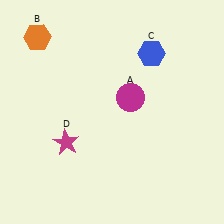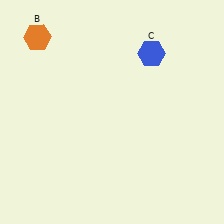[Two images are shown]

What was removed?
The magenta star (D), the magenta circle (A) were removed in Image 2.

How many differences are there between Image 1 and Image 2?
There are 2 differences between the two images.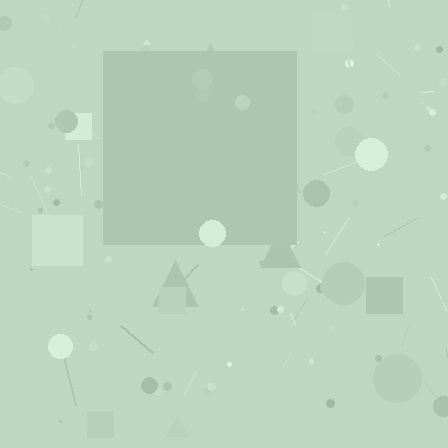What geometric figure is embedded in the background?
A square is embedded in the background.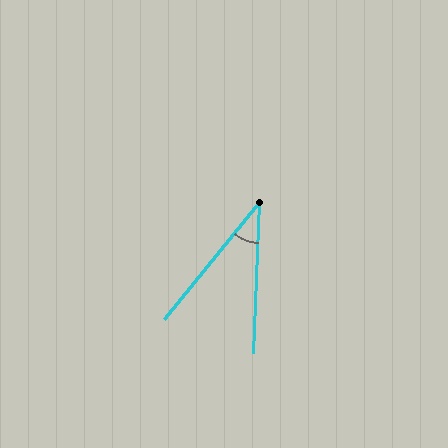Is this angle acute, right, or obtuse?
It is acute.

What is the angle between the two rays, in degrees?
Approximately 37 degrees.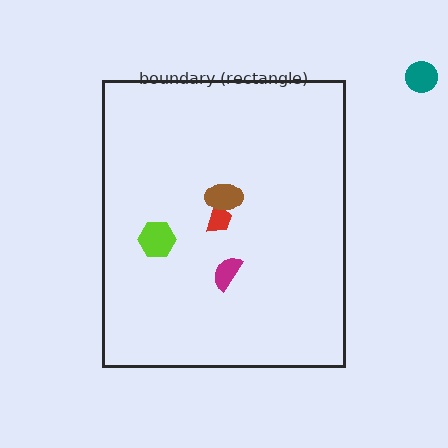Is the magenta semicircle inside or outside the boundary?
Inside.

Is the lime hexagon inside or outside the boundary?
Inside.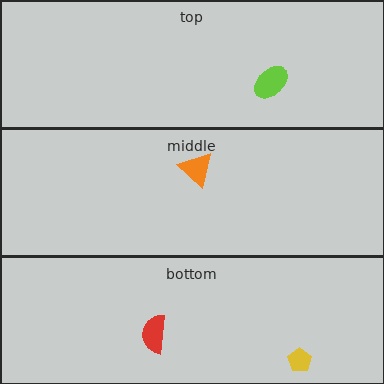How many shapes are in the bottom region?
2.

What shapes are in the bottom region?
The red semicircle, the yellow pentagon.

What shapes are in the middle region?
The orange triangle.